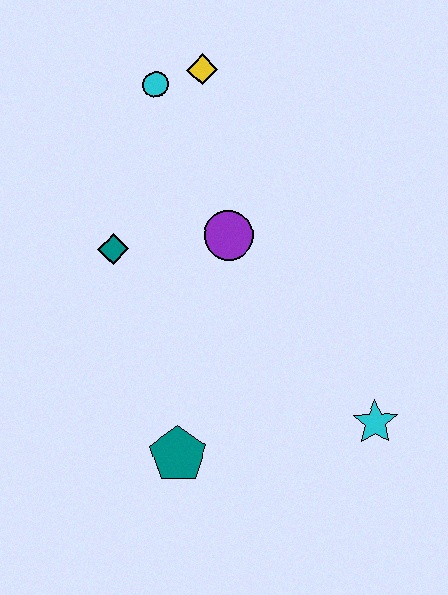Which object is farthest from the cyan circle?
The cyan star is farthest from the cyan circle.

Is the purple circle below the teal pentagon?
No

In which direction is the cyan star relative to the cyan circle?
The cyan star is below the cyan circle.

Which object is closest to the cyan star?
The teal pentagon is closest to the cyan star.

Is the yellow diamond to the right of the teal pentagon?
Yes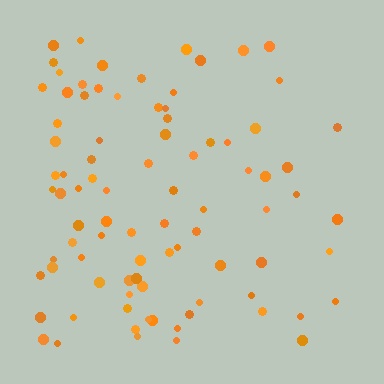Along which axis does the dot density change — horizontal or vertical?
Horizontal.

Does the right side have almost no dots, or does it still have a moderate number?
Still a moderate number, just noticeably fewer than the left.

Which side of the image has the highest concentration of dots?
The left.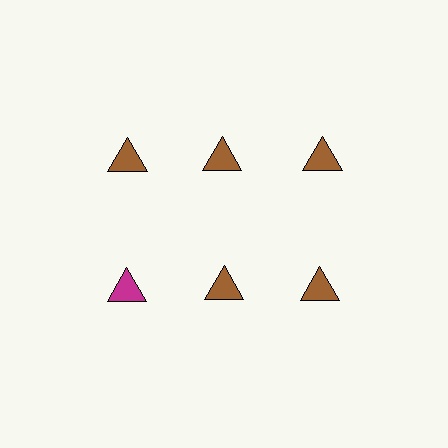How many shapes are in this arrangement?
There are 6 shapes arranged in a grid pattern.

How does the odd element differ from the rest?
It has a different color: magenta instead of brown.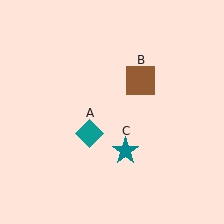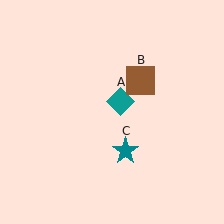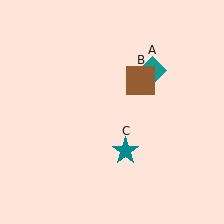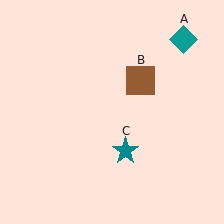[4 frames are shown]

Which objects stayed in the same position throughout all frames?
Brown square (object B) and teal star (object C) remained stationary.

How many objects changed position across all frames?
1 object changed position: teal diamond (object A).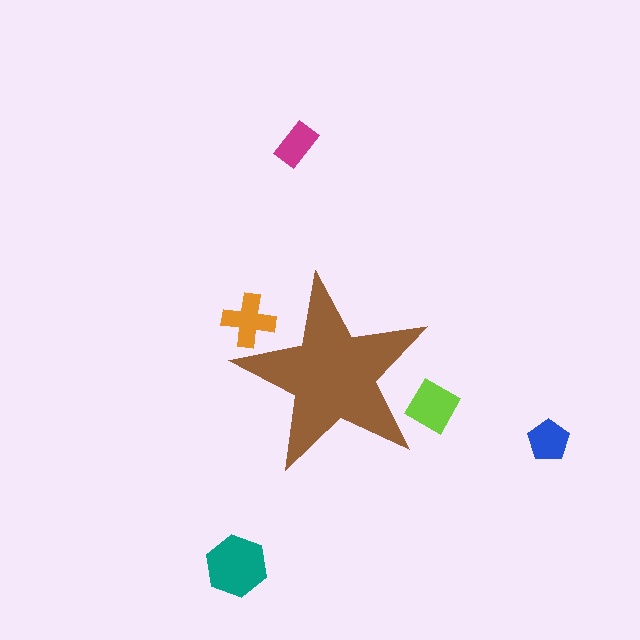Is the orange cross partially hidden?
Yes, the orange cross is partially hidden behind the brown star.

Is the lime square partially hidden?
Yes, the lime square is partially hidden behind the brown star.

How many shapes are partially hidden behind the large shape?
2 shapes are partially hidden.